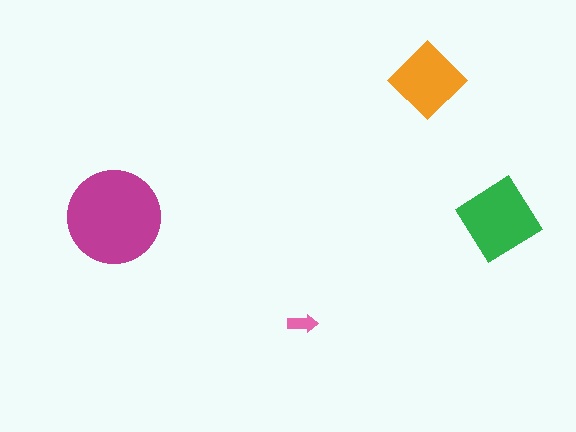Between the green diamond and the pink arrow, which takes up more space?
The green diamond.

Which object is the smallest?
The pink arrow.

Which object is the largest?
The magenta circle.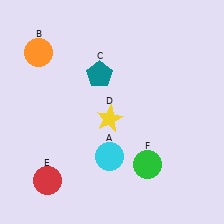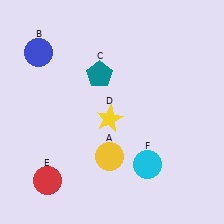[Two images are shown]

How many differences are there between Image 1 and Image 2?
There are 3 differences between the two images.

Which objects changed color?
A changed from cyan to yellow. B changed from orange to blue. F changed from green to cyan.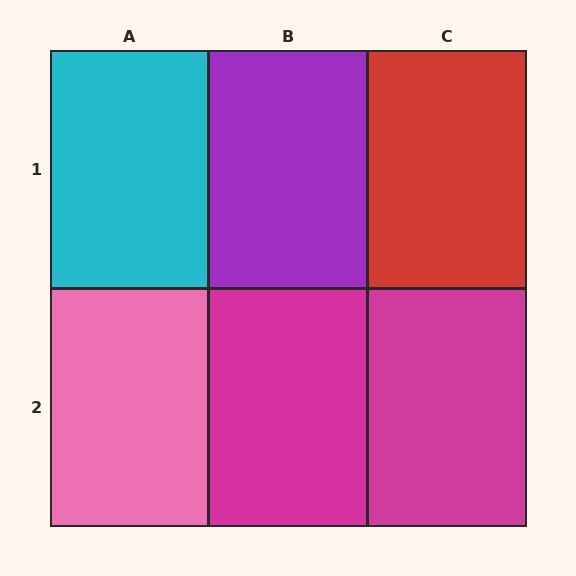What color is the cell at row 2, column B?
Magenta.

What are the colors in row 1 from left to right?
Cyan, purple, red.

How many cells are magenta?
2 cells are magenta.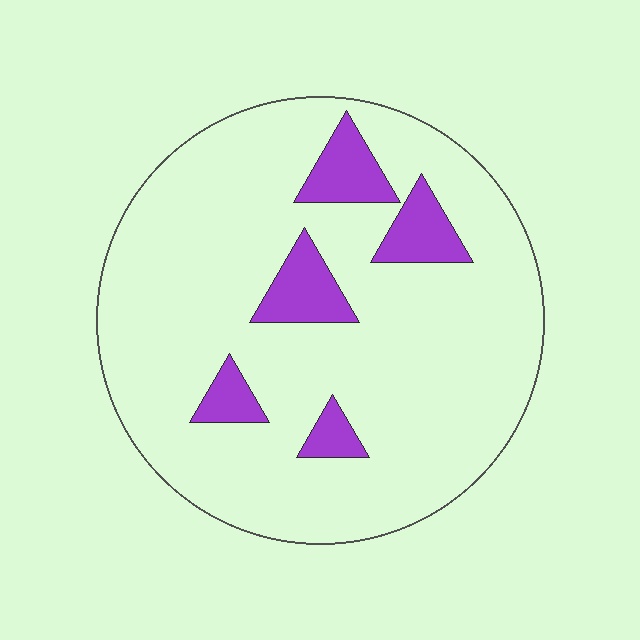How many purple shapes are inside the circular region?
5.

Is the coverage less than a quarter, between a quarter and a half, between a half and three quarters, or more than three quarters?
Less than a quarter.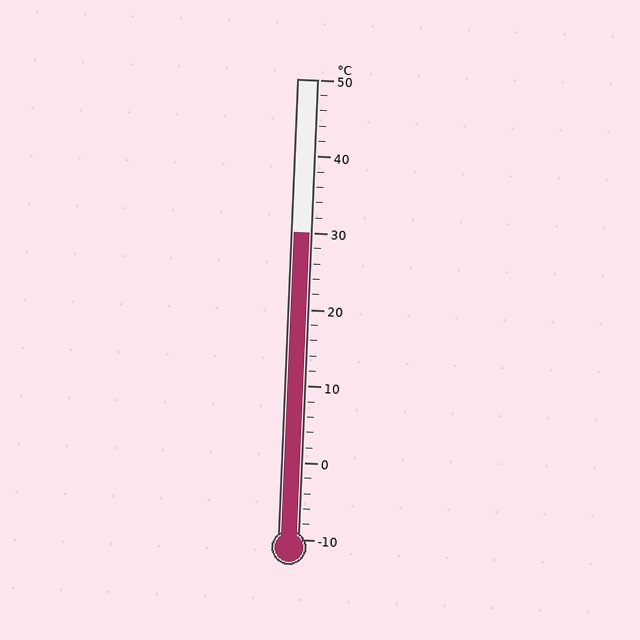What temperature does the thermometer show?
The thermometer shows approximately 30°C.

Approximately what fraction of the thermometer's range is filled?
The thermometer is filled to approximately 65% of its range.